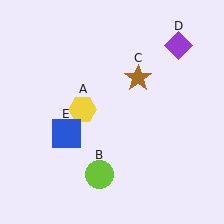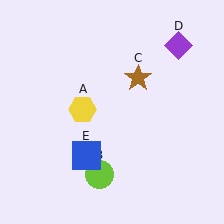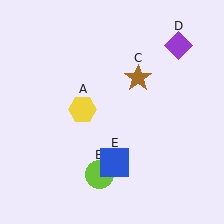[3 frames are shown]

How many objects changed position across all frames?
1 object changed position: blue square (object E).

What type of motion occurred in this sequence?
The blue square (object E) rotated counterclockwise around the center of the scene.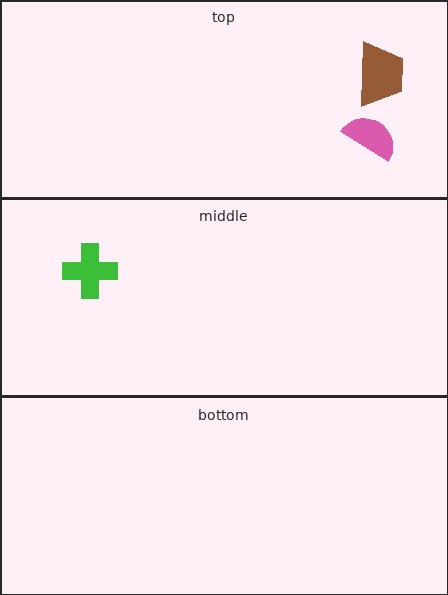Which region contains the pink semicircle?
The top region.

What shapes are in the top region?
The brown trapezoid, the pink semicircle.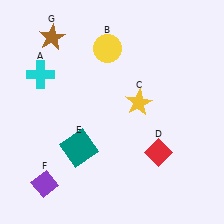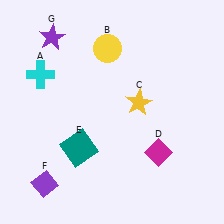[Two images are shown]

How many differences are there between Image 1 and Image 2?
There are 2 differences between the two images.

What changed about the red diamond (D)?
In Image 1, D is red. In Image 2, it changed to magenta.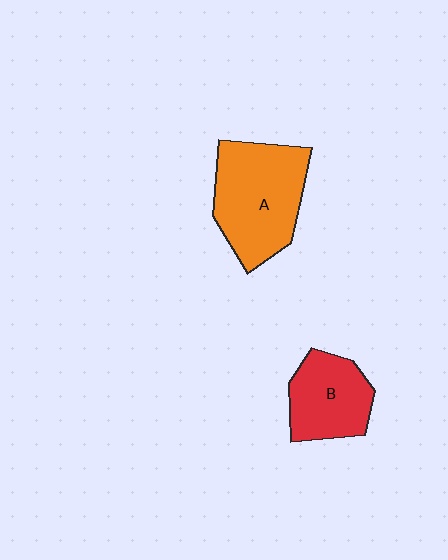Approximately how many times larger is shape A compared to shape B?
Approximately 1.5 times.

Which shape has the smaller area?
Shape B (red).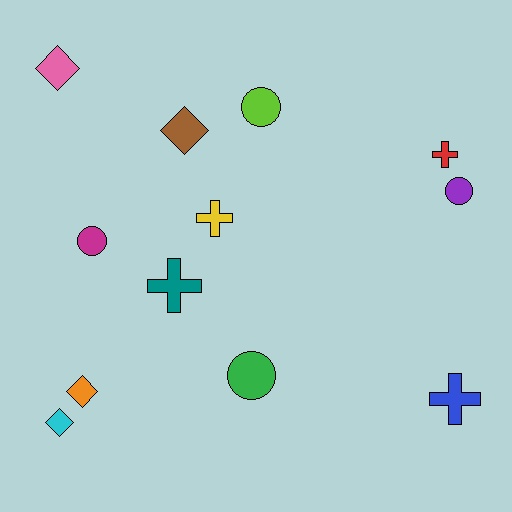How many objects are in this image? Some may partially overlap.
There are 12 objects.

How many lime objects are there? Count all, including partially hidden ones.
There is 1 lime object.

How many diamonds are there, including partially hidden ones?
There are 4 diamonds.